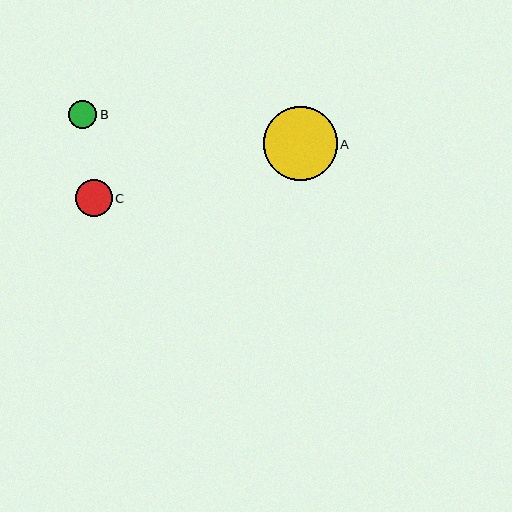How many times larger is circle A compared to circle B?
Circle A is approximately 2.7 times the size of circle B.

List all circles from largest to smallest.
From largest to smallest: A, C, B.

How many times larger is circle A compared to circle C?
Circle A is approximately 2.0 times the size of circle C.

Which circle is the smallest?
Circle B is the smallest with a size of approximately 28 pixels.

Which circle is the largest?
Circle A is the largest with a size of approximately 74 pixels.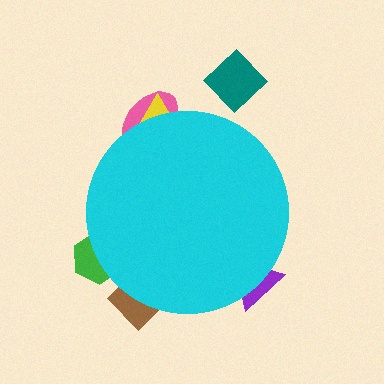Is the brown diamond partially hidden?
Yes, the brown diamond is partially hidden behind the cyan circle.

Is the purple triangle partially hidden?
Yes, the purple triangle is partially hidden behind the cyan circle.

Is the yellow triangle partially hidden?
Yes, the yellow triangle is partially hidden behind the cyan circle.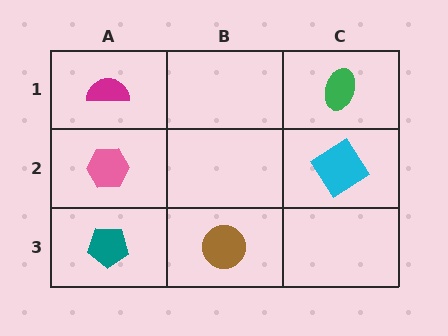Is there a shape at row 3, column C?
No, that cell is empty.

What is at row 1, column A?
A magenta semicircle.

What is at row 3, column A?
A teal pentagon.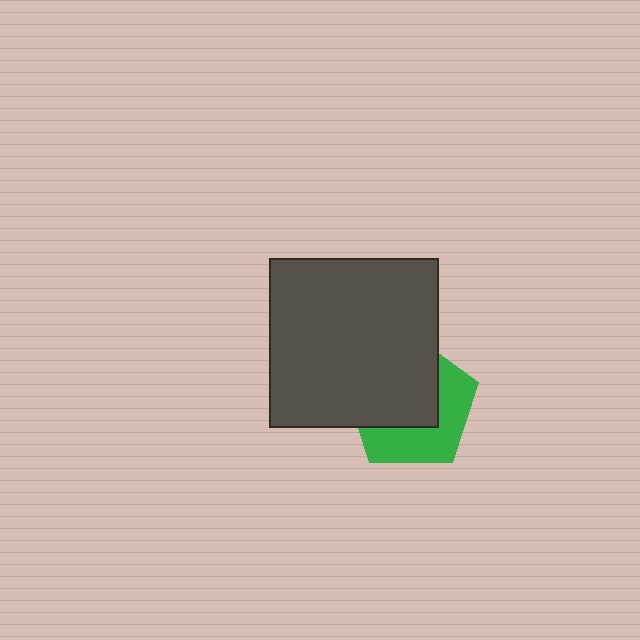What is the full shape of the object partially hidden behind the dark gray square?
The partially hidden object is a green pentagon.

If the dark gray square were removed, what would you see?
You would see the complete green pentagon.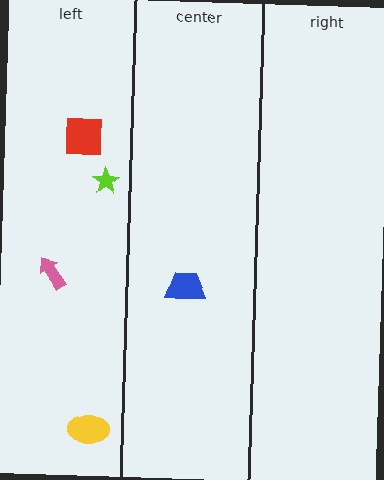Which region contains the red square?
The left region.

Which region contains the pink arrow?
The left region.